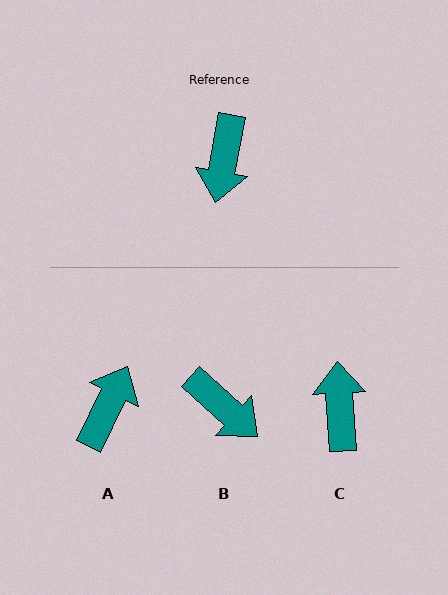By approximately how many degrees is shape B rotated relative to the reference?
Approximately 58 degrees counter-clockwise.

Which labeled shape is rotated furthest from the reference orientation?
C, about 166 degrees away.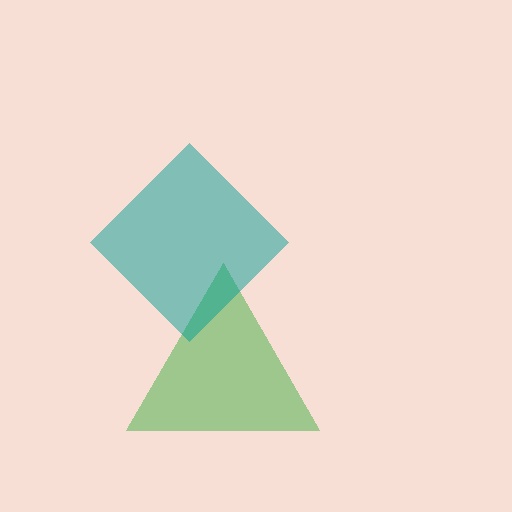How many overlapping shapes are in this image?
There are 2 overlapping shapes in the image.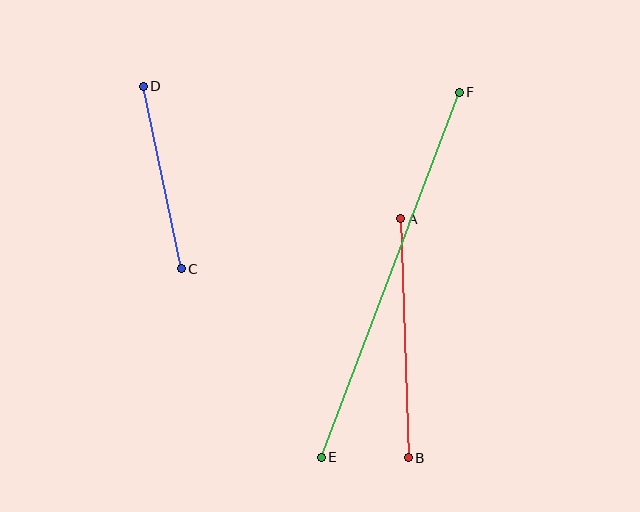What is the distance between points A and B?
The distance is approximately 239 pixels.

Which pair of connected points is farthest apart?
Points E and F are farthest apart.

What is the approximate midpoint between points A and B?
The midpoint is at approximately (405, 338) pixels.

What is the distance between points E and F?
The distance is approximately 390 pixels.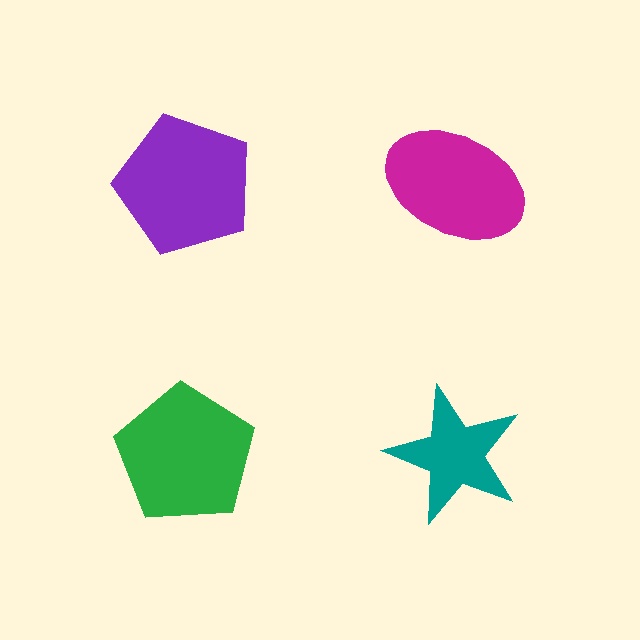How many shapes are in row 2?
2 shapes.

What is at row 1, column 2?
A magenta ellipse.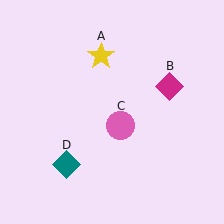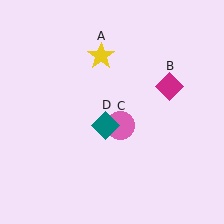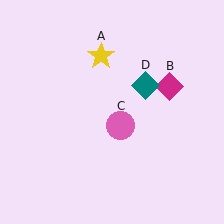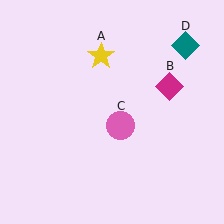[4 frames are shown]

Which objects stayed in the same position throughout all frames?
Yellow star (object A) and magenta diamond (object B) and pink circle (object C) remained stationary.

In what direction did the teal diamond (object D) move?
The teal diamond (object D) moved up and to the right.